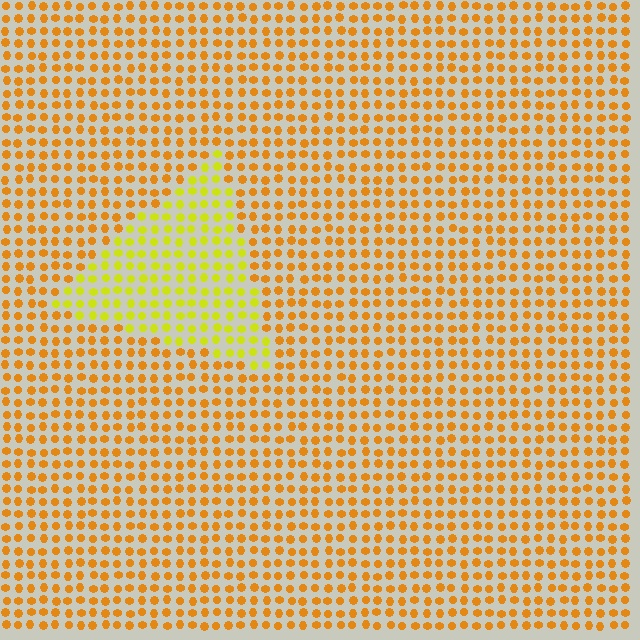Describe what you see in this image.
The image is filled with small orange elements in a uniform arrangement. A triangle-shaped region is visible where the elements are tinted to a slightly different hue, forming a subtle color boundary.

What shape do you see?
I see a triangle.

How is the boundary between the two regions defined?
The boundary is defined purely by a slight shift in hue (about 33 degrees). Spacing, size, and orientation are identical on both sides.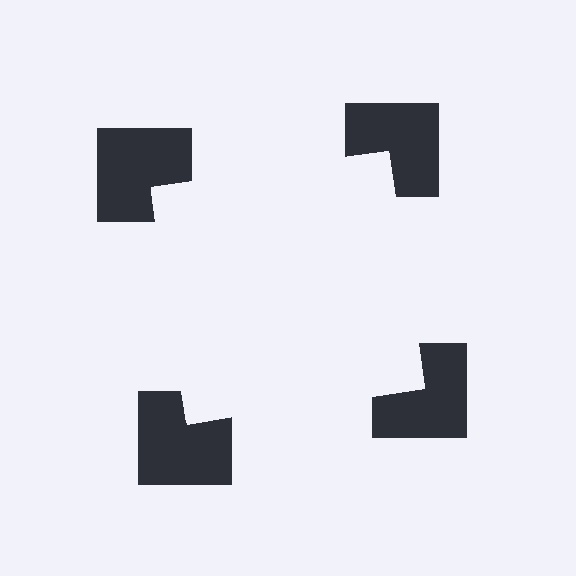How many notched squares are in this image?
There are 4 — one at each vertex of the illusory square.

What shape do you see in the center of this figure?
An illusory square — its edges are inferred from the aligned wedge cuts in the notched squares, not physically drawn.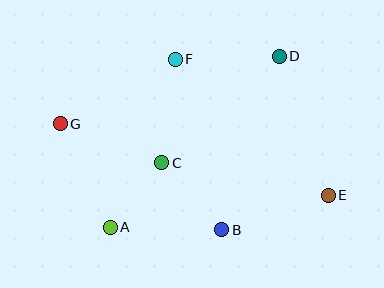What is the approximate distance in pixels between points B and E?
The distance between B and E is approximately 112 pixels.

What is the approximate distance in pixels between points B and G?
The distance between B and G is approximately 193 pixels.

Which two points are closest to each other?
Points A and C are closest to each other.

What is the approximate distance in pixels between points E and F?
The distance between E and F is approximately 205 pixels.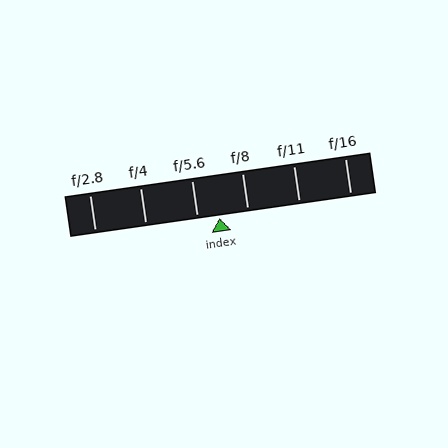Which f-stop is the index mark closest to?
The index mark is closest to f/5.6.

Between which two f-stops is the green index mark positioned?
The index mark is between f/5.6 and f/8.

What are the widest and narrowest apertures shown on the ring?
The widest aperture shown is f/2.8 and the narrowest is f/16.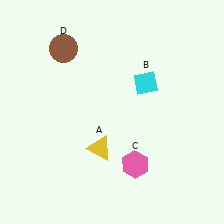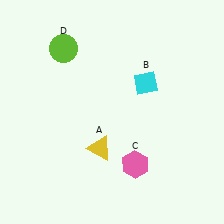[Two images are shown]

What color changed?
The circle (D) changed from brown in Image 1 to lime in Image 2.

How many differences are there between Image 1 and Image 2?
There is 1 difference between the two images.